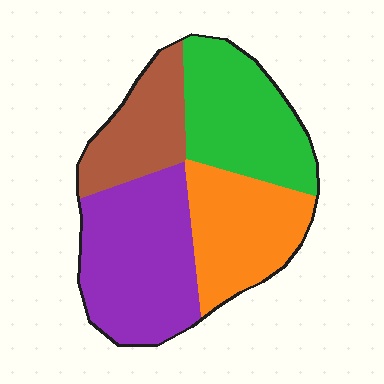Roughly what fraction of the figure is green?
Green covers 26% of the figure.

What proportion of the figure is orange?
Orange covers roughly 25% of the figure.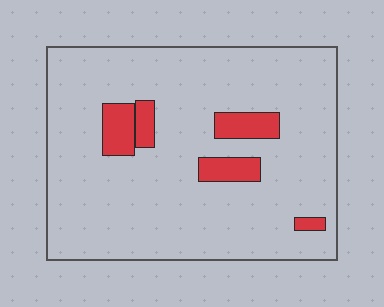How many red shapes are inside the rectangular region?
5.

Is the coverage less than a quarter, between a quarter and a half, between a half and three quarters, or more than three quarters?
Less than a quarter.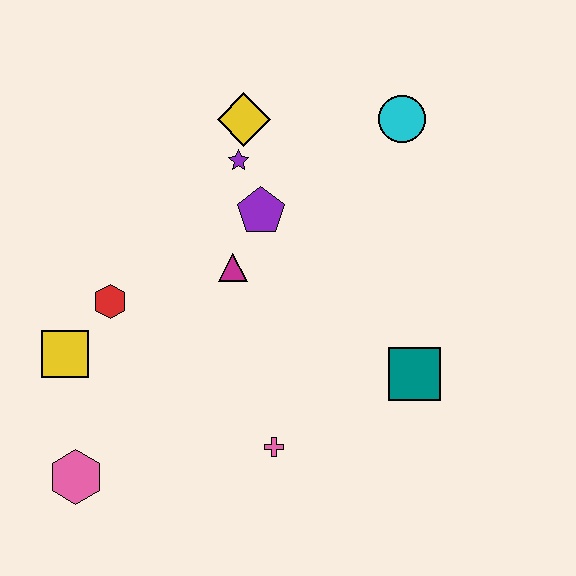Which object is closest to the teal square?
The pink cross is closest to the teal square.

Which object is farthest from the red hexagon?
The cyan circle is farthest from the red hexagon.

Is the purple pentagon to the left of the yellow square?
No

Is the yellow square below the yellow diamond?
Yes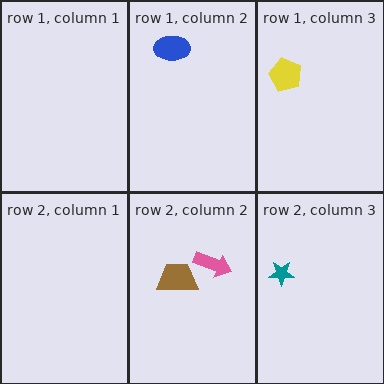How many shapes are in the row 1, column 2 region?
1.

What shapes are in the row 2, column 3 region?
The teal star.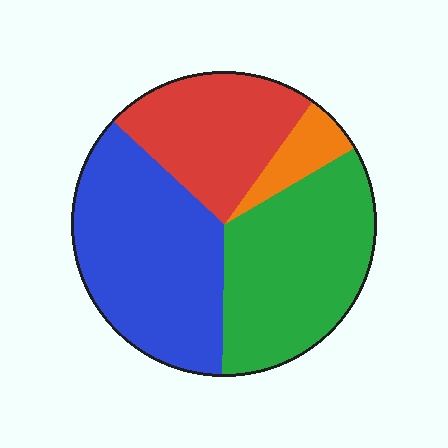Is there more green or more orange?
Green.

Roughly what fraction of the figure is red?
Red takes up about one quarter (1/4) of the figure.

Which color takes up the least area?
Orange, at roughly 5%.